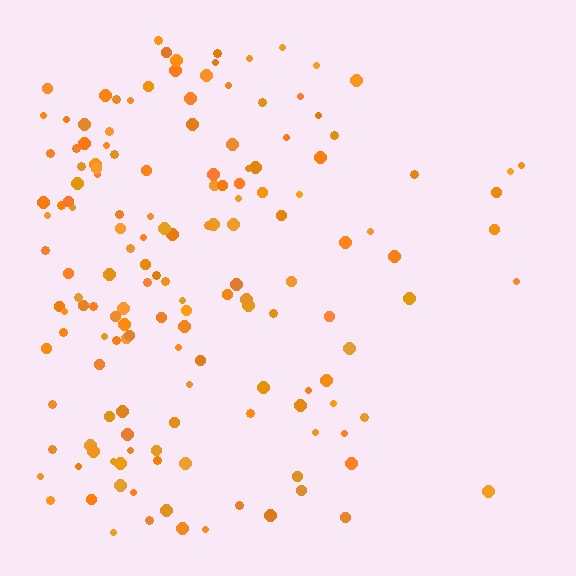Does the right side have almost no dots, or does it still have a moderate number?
Still a moderate number, just noticeably fewer than the left.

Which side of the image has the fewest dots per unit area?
The right.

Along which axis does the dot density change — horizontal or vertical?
Horizontal.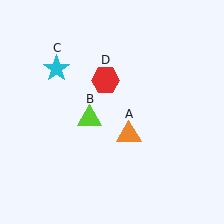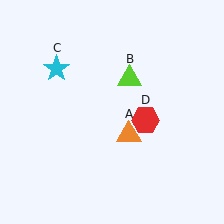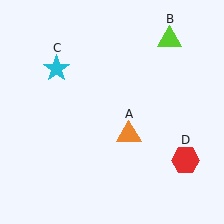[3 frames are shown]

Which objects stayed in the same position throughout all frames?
Orange triangle (object A) and cyan star (object C) remained stationary.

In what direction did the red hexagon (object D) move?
The red hexagon (object D) moved down and to the right.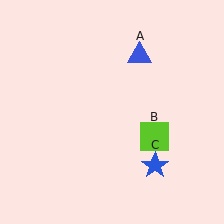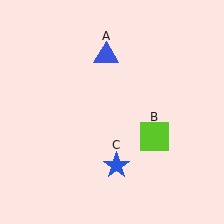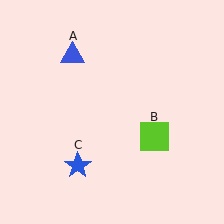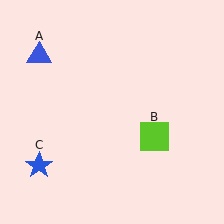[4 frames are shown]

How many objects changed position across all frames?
2 objects changed position: blue triangle (object A), blue star (object C).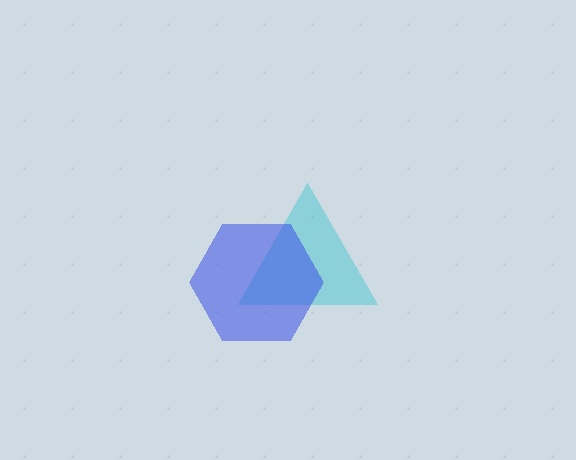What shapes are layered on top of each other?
The layered shapes are: a cyan triangle, a blue hexagon.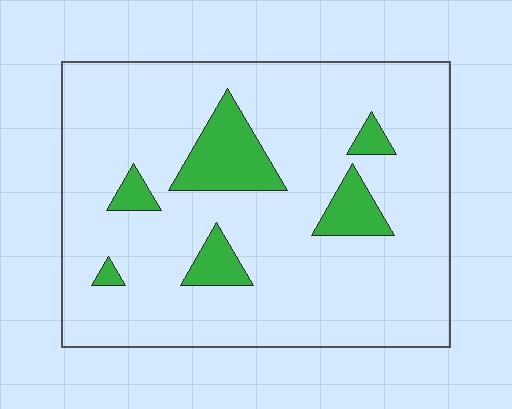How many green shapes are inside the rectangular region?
6.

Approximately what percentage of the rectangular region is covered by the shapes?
Approximately 15%.